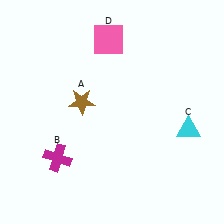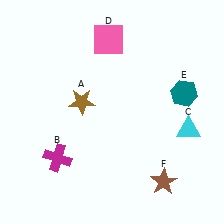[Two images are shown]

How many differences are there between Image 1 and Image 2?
There are 2 differences between the two images.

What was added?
A teal hexagon (E), a brown star (F) were added in Image 2.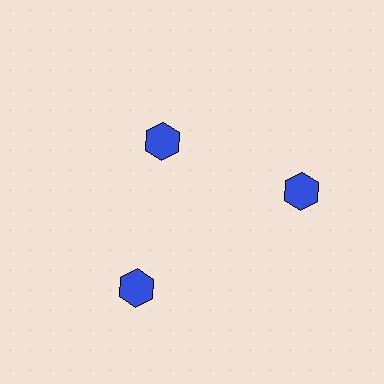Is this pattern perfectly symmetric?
No. The 3 blue hexagons are arranged in a ring, but one element near the 11 o'clock position is pulled inward toward the center, breaking the 3-fold rotational symmetry.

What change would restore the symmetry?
The symmetry would be restored by moving it outward, back onto the ring so that all 3 hexagons sit at equal angles and equal distance from the center.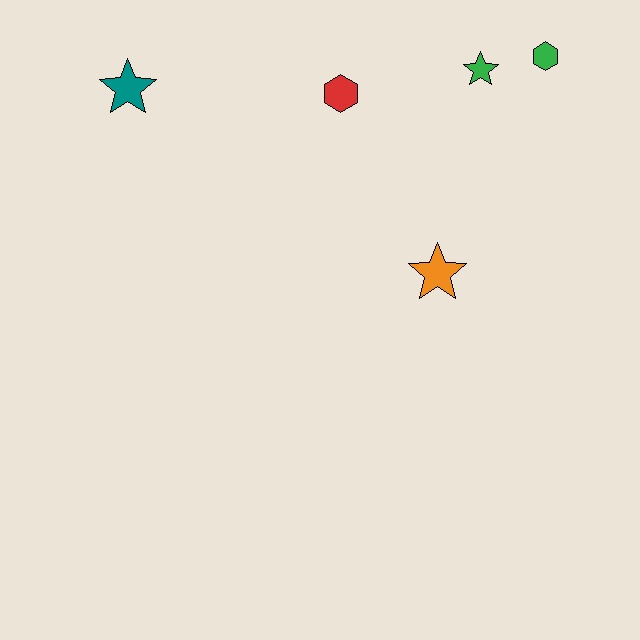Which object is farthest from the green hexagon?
The teal star is farthest from the green hexagon.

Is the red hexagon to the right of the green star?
No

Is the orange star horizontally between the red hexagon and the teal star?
No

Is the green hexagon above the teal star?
Yes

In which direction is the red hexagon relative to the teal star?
The red hexagon is to the right of the teal star.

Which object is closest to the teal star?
The red hexagon is closest to the teal star.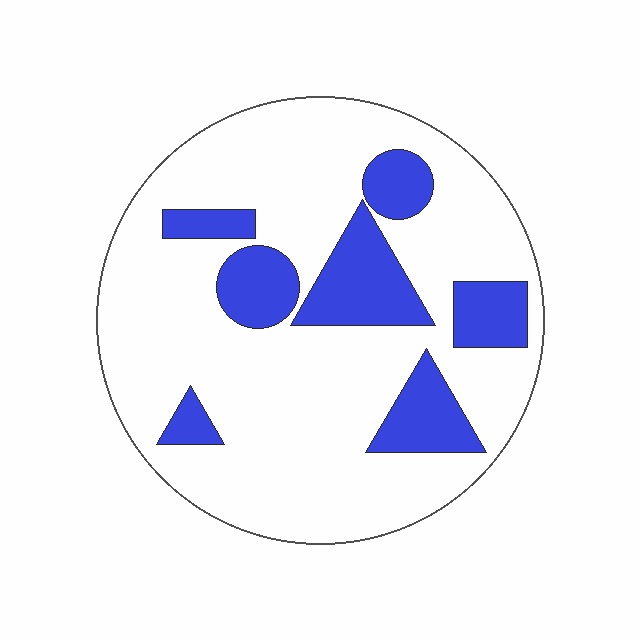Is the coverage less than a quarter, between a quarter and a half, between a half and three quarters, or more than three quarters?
Less than a quarter.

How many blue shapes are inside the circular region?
7.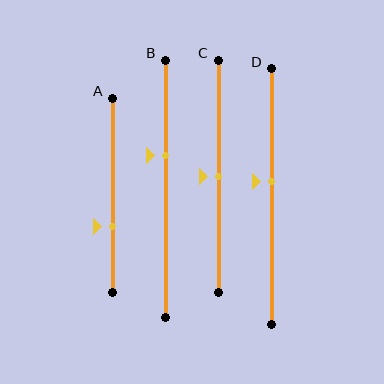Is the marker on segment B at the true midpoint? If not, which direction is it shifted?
No, the marker on segment B is shifted upward by about 13% of the segment length.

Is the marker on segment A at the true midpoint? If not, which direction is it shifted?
No, the marker on segment A is shifted downward by about 16% of the segment length.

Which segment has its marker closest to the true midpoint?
Segment C has its marker closest to the true midpoint.